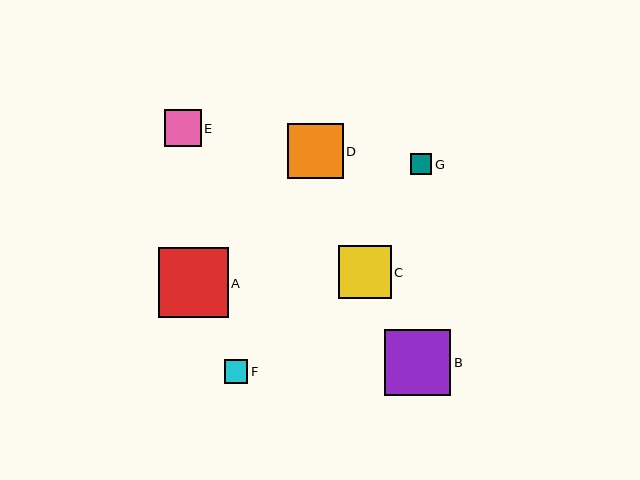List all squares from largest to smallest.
From largest to smallest: A, B, D, C, E, F, G.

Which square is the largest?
Square A is the largest with a size of approximately 70 pixels.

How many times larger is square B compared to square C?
Square B is approximately 1.2 times the size of square C.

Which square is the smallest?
Square G is the smallest with a size of approximately 21 pixels.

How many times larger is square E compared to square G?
Square E is approximately 1.8 times the size of square G.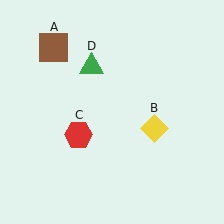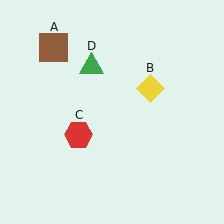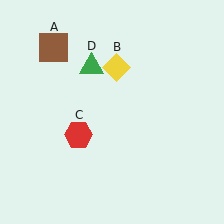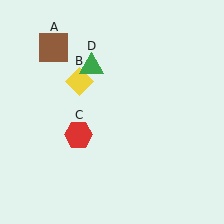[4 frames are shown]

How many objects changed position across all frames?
1 object changed position: yellow diamond (object B).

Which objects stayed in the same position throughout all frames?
Brown square (object A) and red hexagon (object C) and green triangle (object D) remained stationary.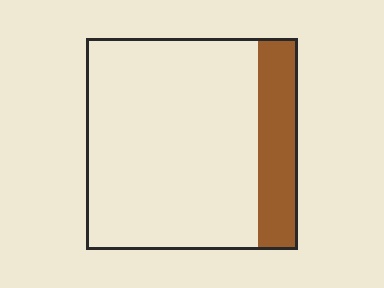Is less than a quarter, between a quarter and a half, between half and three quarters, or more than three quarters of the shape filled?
Less than a quarter.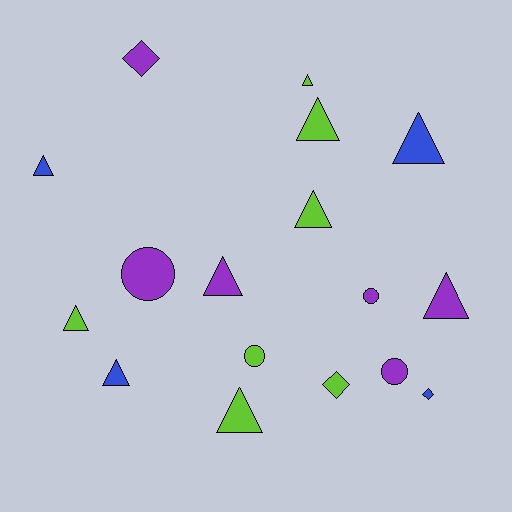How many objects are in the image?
There are 17 objects.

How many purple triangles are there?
There are 2 purple triangles.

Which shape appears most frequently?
Triangle, with 10 objects.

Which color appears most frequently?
Lime, with 7 objects.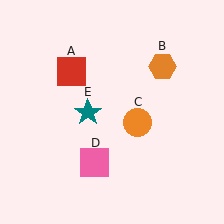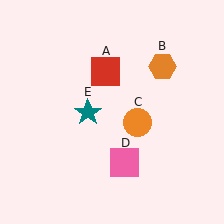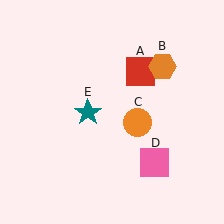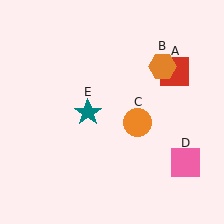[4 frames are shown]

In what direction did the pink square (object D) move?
The pink square (object D) moved right.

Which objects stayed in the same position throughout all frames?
Orange hexagon (object B) and orange circle (object C) and teal star (object E) remained stationary.